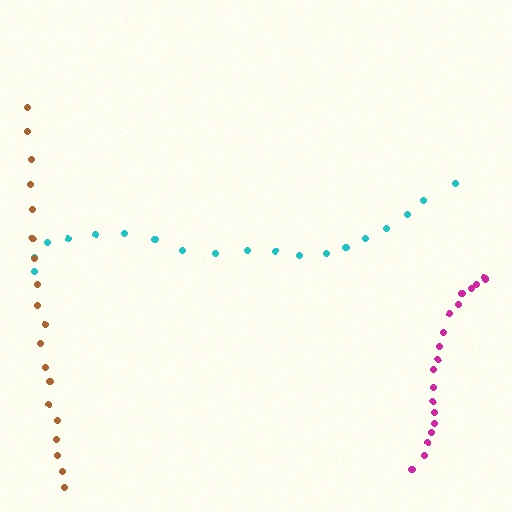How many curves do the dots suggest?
There are 3 distinct paths.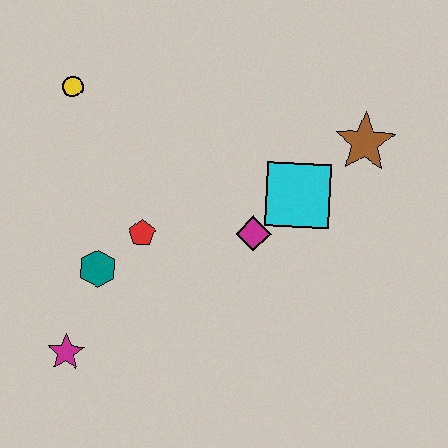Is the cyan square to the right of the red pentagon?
Yes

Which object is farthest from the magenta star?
The brown star is farthest from the magenta star.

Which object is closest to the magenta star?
The teal hexagon is closest to the magenta star.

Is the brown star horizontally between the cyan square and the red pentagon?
No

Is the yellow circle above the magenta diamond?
Yes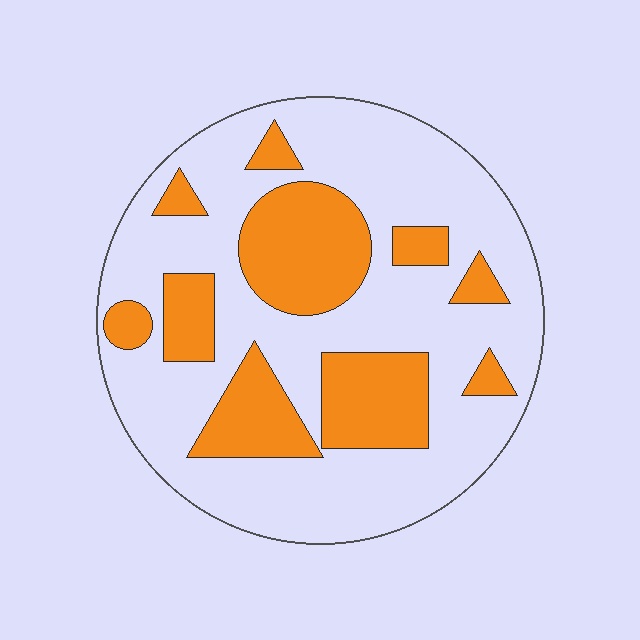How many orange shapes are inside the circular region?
10.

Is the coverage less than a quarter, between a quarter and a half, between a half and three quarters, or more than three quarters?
Between a quarter and a half.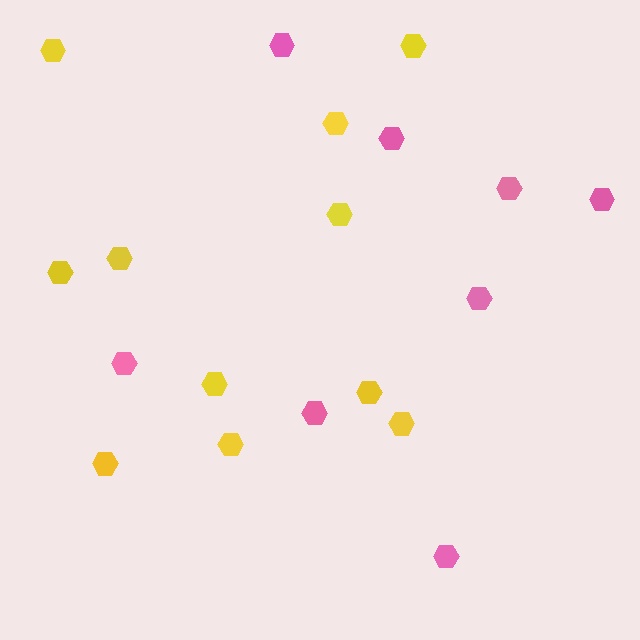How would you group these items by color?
There are 2 groups: one group of pink hexagons (8) and one group of yellow hexagons (11).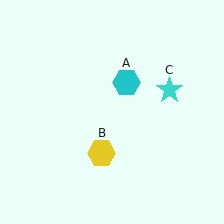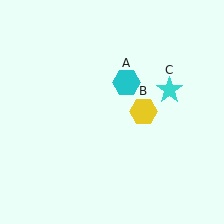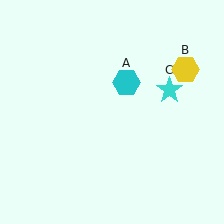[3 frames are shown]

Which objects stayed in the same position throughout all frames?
Cyan hexagon (object A) and cyan star (object C) remained stationary.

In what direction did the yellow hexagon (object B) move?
The yellow hexagon (object B) moved up and to the right.